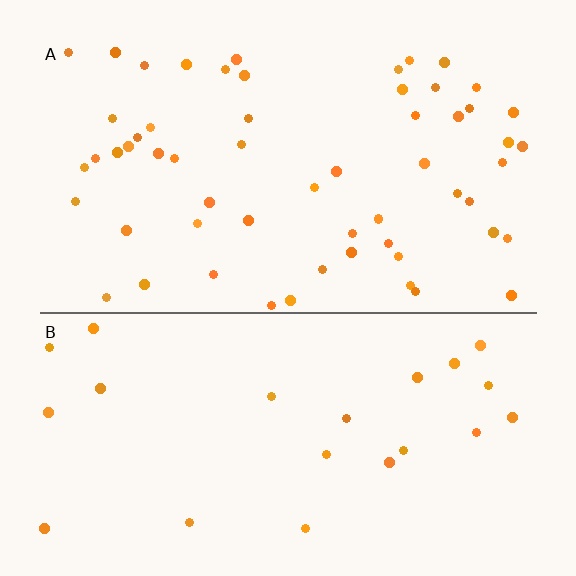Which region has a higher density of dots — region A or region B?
A (the top).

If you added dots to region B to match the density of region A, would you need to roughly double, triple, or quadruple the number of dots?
Approximately triple.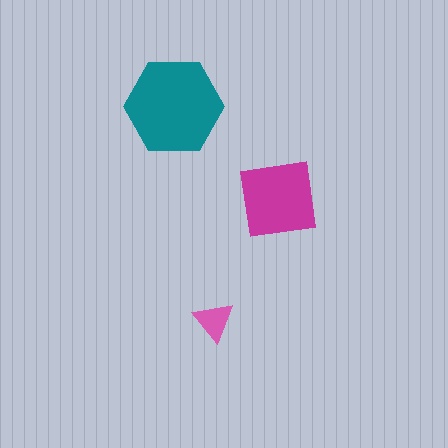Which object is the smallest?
The pink triangle.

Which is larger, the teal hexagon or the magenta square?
The teal hexagon.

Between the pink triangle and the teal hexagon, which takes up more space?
The teal hexagon.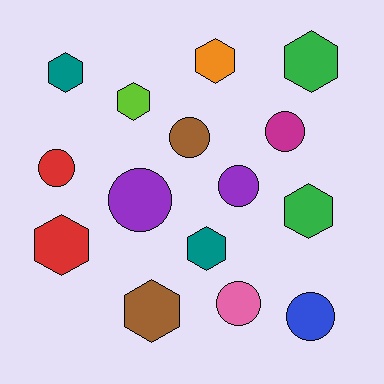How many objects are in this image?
There are 15 objects.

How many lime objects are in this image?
There is 1 lime object.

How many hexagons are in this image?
There are 8 hexagons.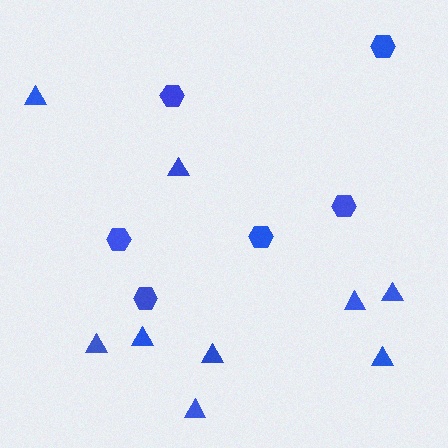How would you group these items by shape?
There are 2 groups: one group of hexagons (6) and one group of triangles (9).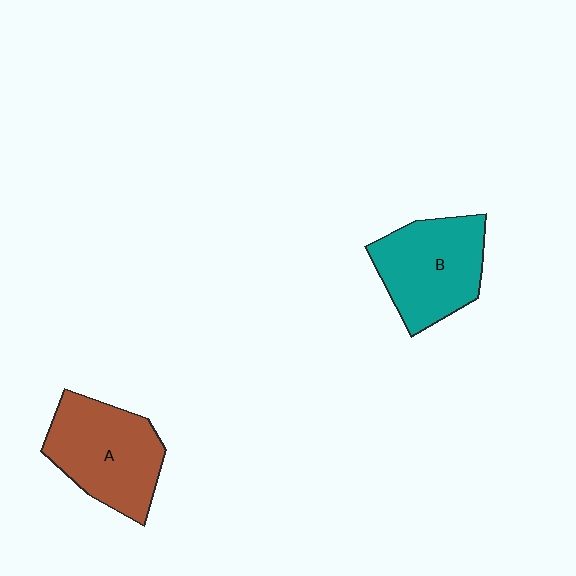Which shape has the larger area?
Shape A (brown).